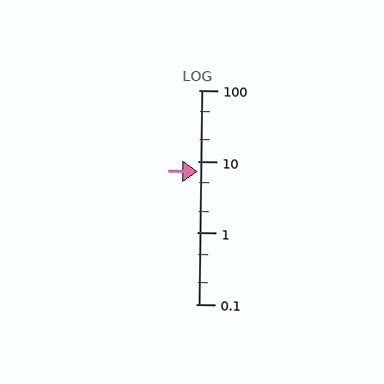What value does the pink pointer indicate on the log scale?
The pointer indicates approximately 7.1.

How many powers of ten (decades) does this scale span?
The scale spans 3 decades, from 0.1 to 100.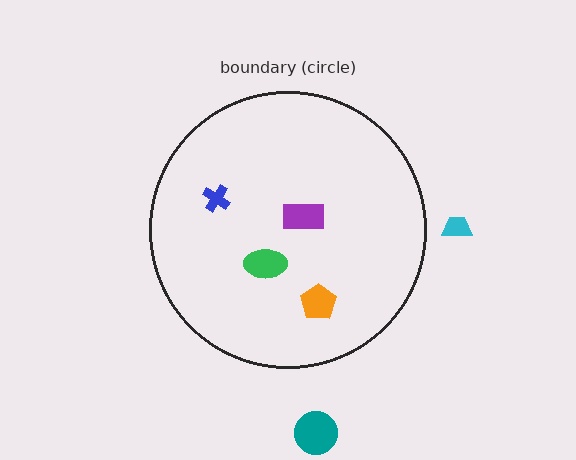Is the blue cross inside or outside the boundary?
Inside.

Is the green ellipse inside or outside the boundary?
Inside.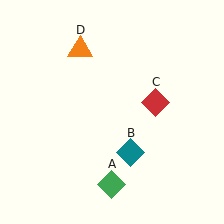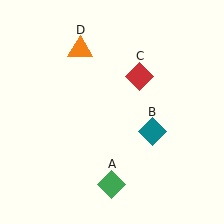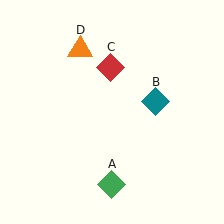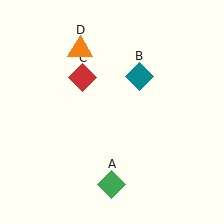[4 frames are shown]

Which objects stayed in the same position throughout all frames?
Green diamond (object A) and orange triangle (object D) remained stationary.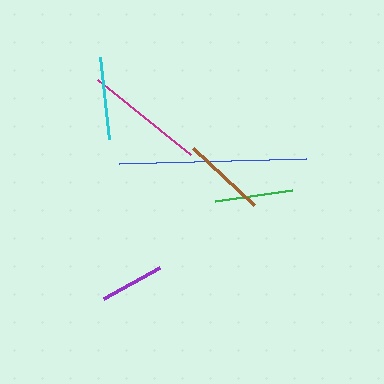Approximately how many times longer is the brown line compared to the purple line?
The brown line is approximately 1.3 times the length of the purple line.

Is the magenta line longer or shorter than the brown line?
The magenta line is longer than the brown line.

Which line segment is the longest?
The blue line is the longest at approximately 187 pixels.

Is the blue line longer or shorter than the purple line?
The blue line is longer than the purple line.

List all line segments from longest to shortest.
From longest to shortest: blue, magenta, brown, cyan, green, purple.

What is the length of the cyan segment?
The cyan segment is approximately 82 pixels long.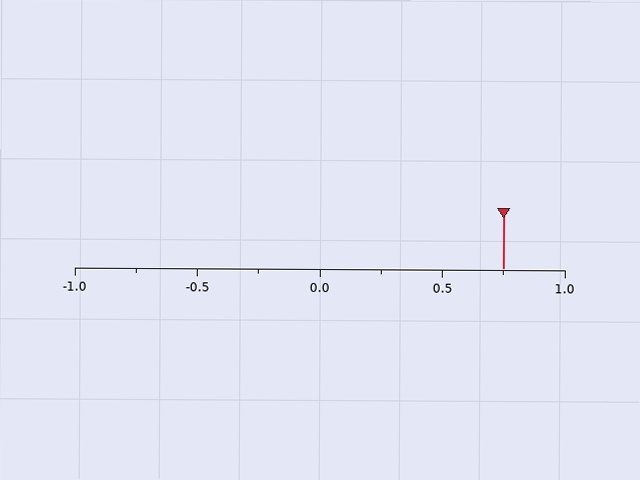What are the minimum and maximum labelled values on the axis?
The axis runs from -1.0 to 1.0.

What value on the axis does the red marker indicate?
The marker indicates approximately 0.75.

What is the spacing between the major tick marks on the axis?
The major ticks are spaced 0.5 apart.